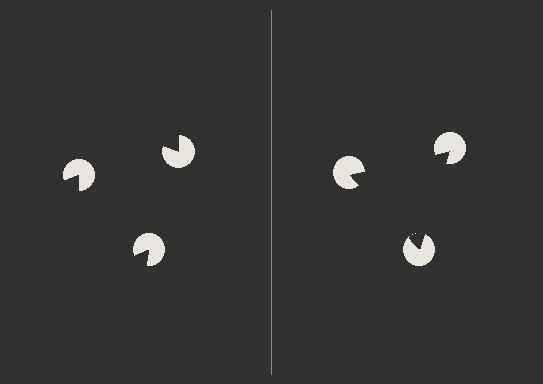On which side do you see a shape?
An illusory triangle appears on the right side. On the left side the wedge cuts are rotated, so no coherent shape forms.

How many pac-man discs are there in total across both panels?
6 — 3 on each side.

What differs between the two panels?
The pac-man discs are positioned identically on both sides; only the wedge orientations differ. On the right they align to a triangle; on the left they are misaligned.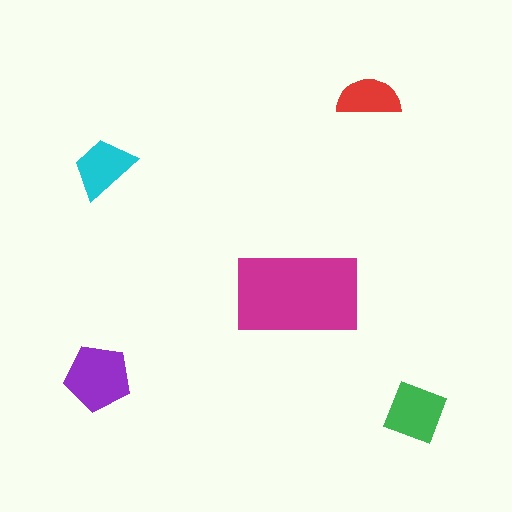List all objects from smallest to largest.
The red semicircle, the cyan trapezoid, the green diamond, the purple pentagon, the magenta rectangle.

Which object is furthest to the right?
The green diamond is rightmost.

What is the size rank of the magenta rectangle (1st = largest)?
1st.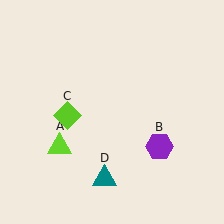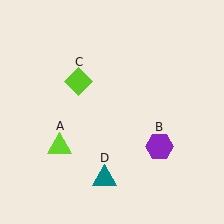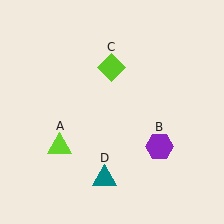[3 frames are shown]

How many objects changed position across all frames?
1 object changed position: lime diamond (object C).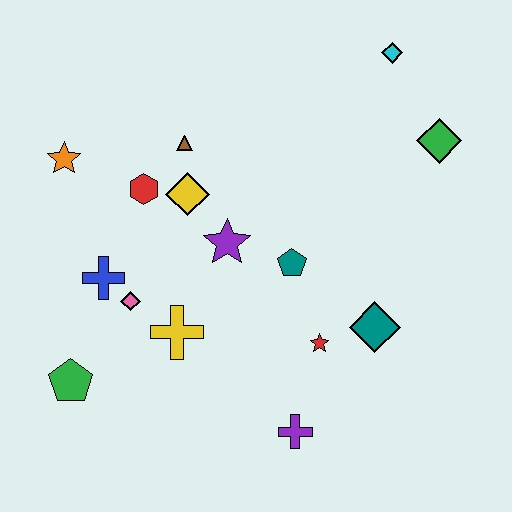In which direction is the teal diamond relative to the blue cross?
The teal diamond is to the right of the blue cross.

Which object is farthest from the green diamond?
The green pentagon is farthest from the green diamond.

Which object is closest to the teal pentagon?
The purple star is closest to the teal pentagon.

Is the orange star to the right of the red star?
No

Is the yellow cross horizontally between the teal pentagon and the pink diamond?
Yes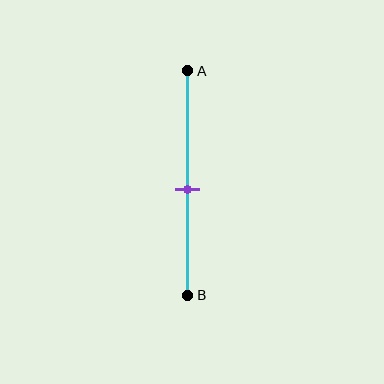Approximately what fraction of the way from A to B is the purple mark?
The purple mark is approximately 55% of the way from A to B.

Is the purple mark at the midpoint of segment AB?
No, the mark is at about 55% from A, not at the 50% midpoint.